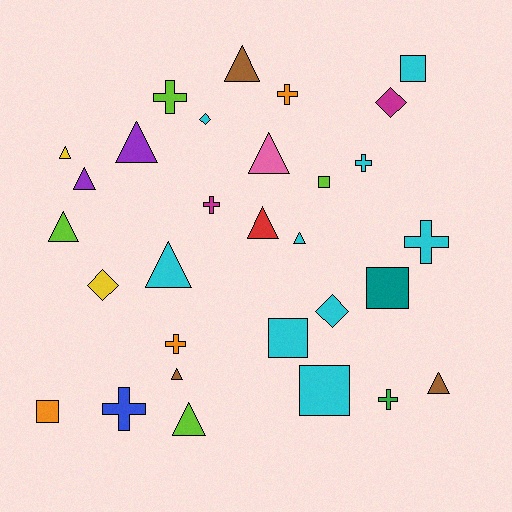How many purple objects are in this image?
There are 2 purple objects.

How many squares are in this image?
There are 6 squares.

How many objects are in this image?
There are 30 objects.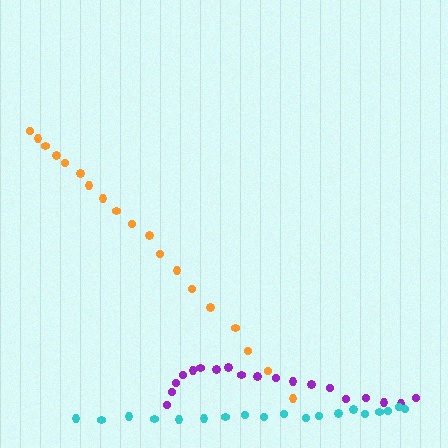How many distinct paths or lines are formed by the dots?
There are 3 distinct paths.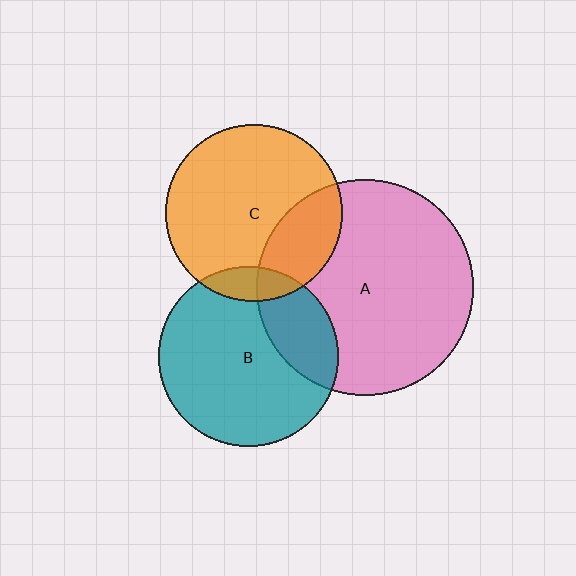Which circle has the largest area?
Circle A (pink).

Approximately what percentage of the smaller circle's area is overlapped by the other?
Approximately 25%.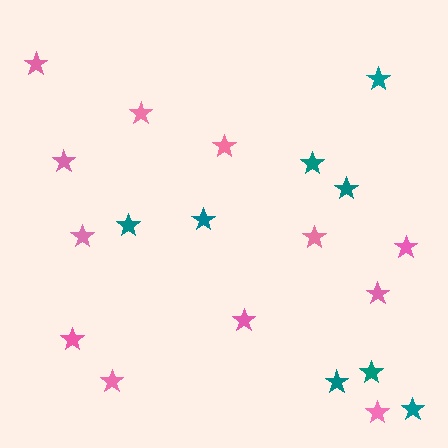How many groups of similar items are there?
There are 2 groups: one group of teal stars (8) and one group of pink stars (12).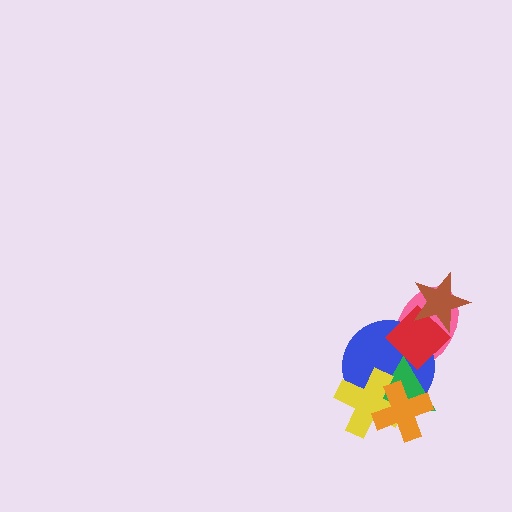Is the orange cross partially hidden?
No, no other shape covers it.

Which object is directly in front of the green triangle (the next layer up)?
The yellow cross is directly in front of the green triangle.